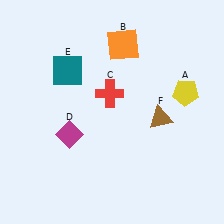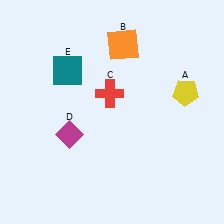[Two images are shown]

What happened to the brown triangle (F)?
The brown triangle (F) was removed in Image 2. It was in the bottom-right area of Image 1.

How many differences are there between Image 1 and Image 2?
There is 1 difference between the two images.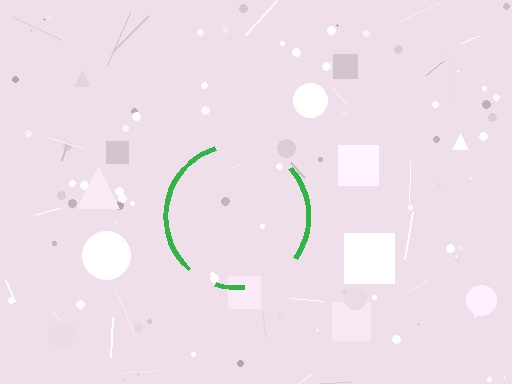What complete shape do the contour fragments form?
The contour fragments form a circle.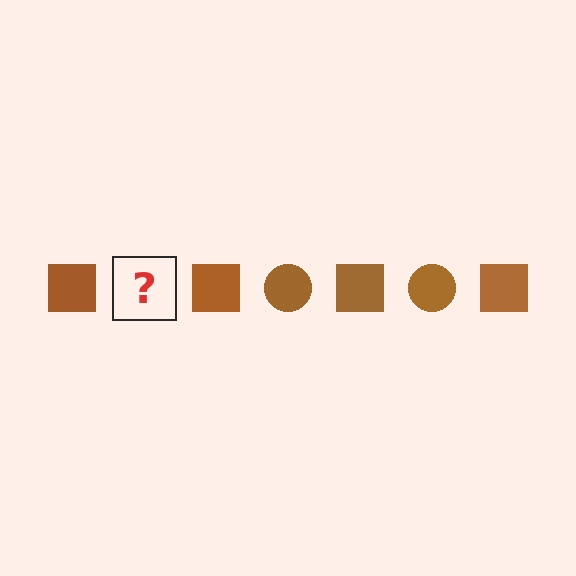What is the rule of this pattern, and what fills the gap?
The rule is that the pattern cycles through square, circle shapes in brown. The gap should be filled with a brown circle.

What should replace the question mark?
The question mark should be replaced with a brown circle.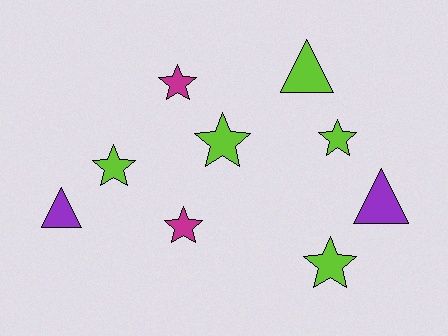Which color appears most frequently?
Lime, with 5 objects.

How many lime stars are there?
There are 4 lime stars.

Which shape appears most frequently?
Star, with 6 objects.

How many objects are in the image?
There are 9 objects.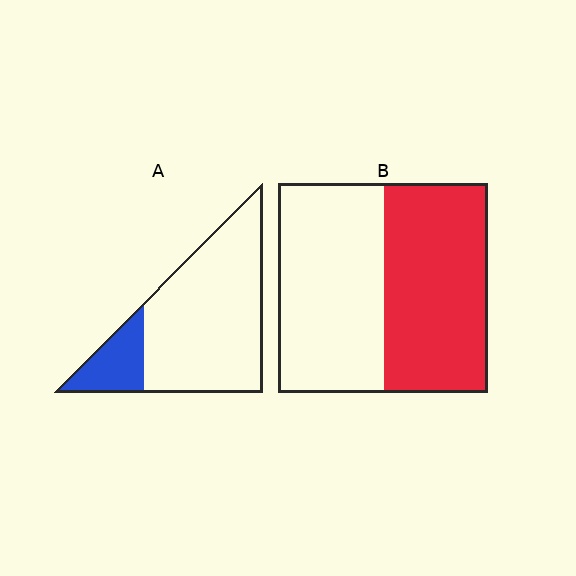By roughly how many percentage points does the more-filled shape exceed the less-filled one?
By roughly 30 percentage points (B over A).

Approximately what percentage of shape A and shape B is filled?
A is approximately 20% and B is approximately 50%.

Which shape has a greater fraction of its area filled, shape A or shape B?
Shape B.